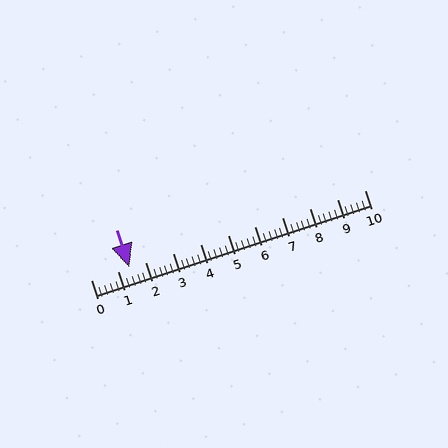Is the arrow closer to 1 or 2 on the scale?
The arrow is closer to 1.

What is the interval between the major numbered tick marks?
The major tick marks are spaced 1 units apart.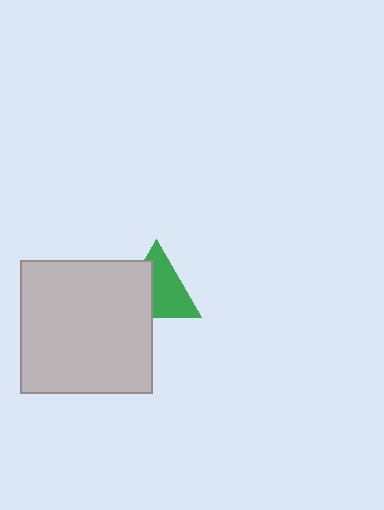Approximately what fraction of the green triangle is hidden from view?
Roughly 42% of the green triangle is hidden behind the light gray square.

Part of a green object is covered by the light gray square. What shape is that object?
It is a triangle.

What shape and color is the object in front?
The object in front is a light gray square.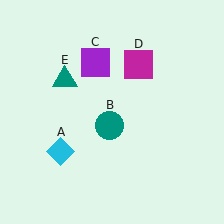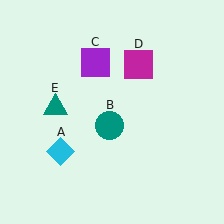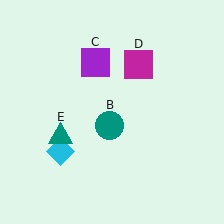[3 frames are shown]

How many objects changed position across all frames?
1 object changed position: teal triangle (object E).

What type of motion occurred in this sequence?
The teal triangle (object E) rotated counterclockwise around the center of the scene.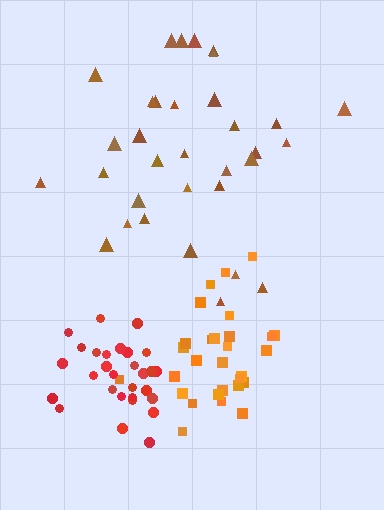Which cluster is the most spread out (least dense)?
Brown.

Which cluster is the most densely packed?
Red.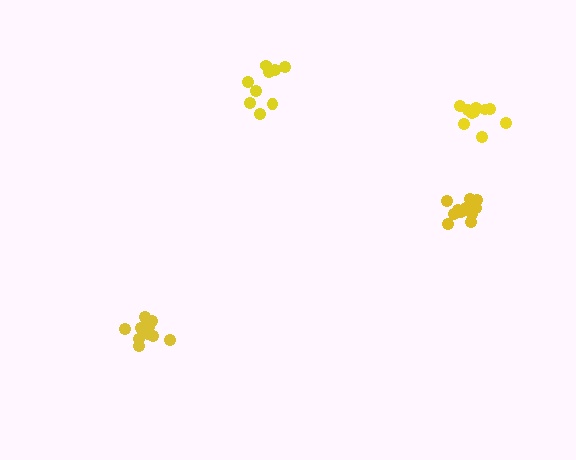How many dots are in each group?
Group 1: 10 dots, Group 2: 9 dots, Group 3: 12 dots, Group 4: 11 dots (42 total).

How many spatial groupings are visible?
There are 4 spatial groupings.